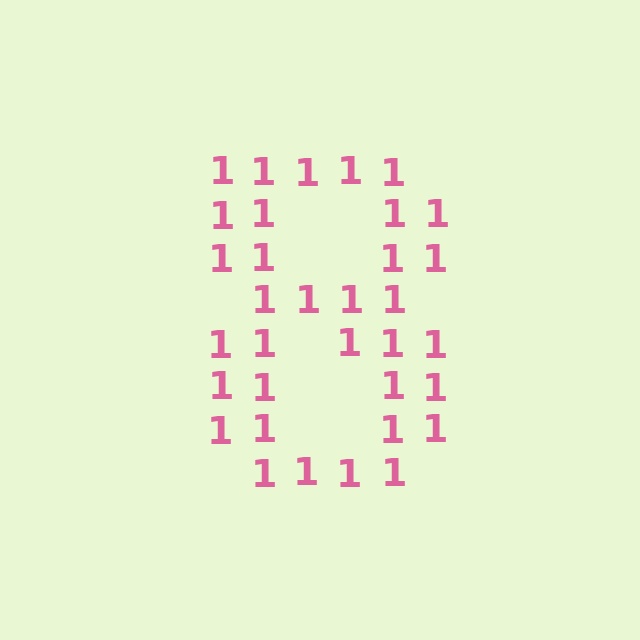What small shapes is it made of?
It is made of small digit 1's.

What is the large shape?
The large shape is the digit 8.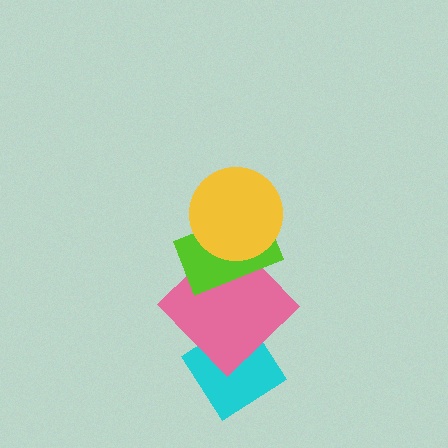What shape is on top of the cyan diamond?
The pink diamond is on top of the cyan diamond.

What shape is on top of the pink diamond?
The lime rectangle is on top of the pink diamond.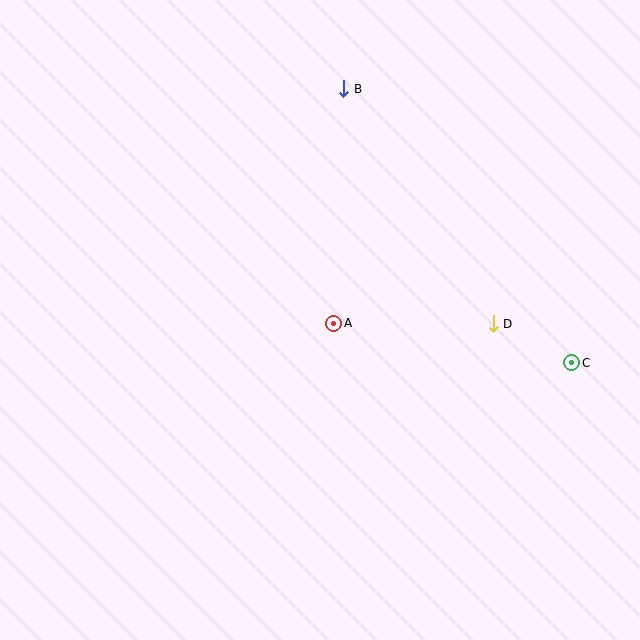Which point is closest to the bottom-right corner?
Point C is closest to the bottom-right corner.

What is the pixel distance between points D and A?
The distance between D and A is 160 pixels.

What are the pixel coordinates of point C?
Point C is at (572, 363).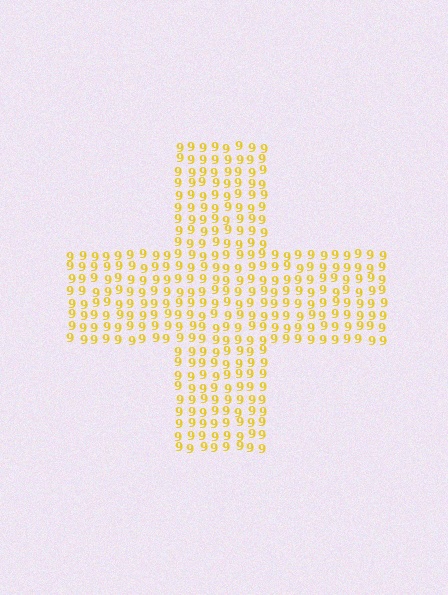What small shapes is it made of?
It is made of small digit 9's.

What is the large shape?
The large shape is a cross.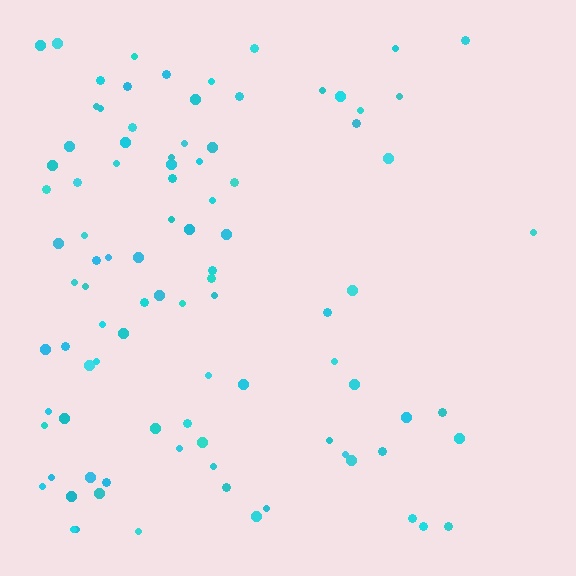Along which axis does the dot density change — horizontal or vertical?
Horizontal.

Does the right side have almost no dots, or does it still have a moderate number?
Still a moderate number, just noticeably fewer than the left.